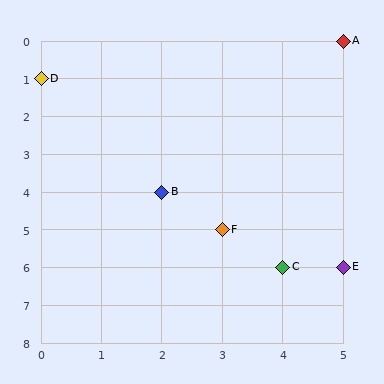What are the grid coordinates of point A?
Point A is at grid coordinates (5, 0).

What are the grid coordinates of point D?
Point D is at grid coordinates (0, 1).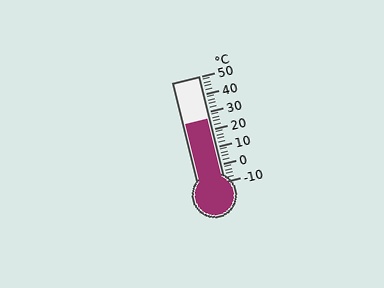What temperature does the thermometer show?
The thermometer shows approximately 26°C.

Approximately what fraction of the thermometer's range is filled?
The thermometer is filled to approximately 60% of its range.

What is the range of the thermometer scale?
The thermometer scale ranges from -10°C to 50°C.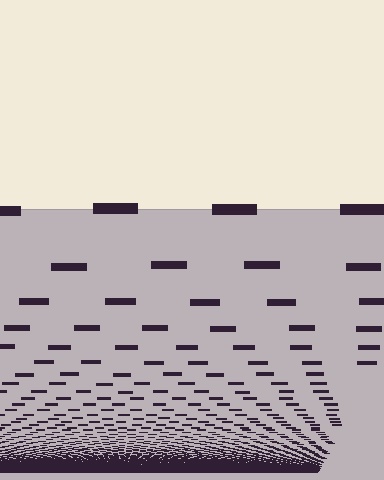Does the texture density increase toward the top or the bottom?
Density increases toward the bottom.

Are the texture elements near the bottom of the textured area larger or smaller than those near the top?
Smaller. The gradient is inverted — elements near the bottom are smaller and denser.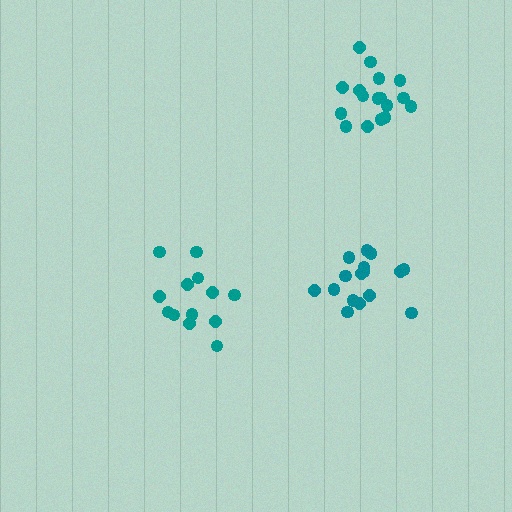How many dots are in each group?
Group 1: 16 dots, Group 2: 13 dots, Group 3: 17 dots (46 total).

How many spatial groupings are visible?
There are 3 spatial groupings.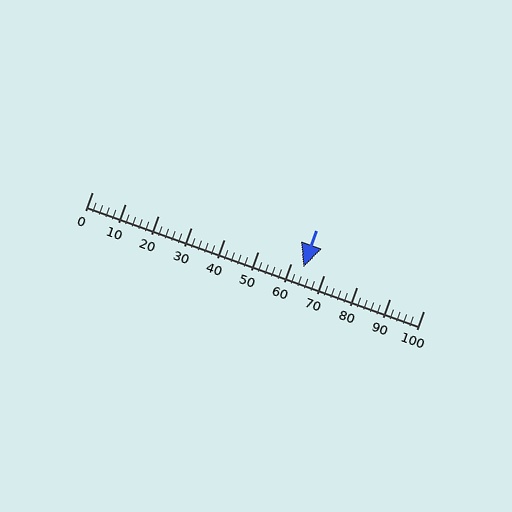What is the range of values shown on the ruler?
The ruler shows values from 0 to 100.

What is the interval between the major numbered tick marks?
The major tick marks are spaced 10 units apart.